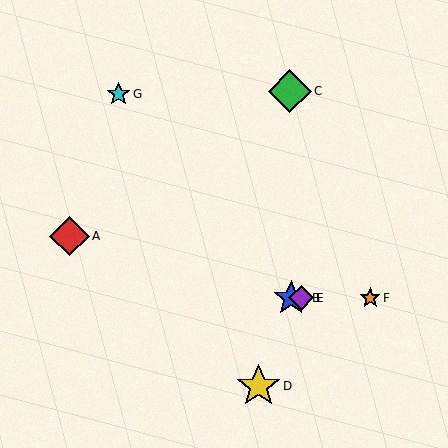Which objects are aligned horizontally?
Objects B, E, F are aligned horizontally.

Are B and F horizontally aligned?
Yes, both are at y≈298.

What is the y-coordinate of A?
Object A is at y≈236.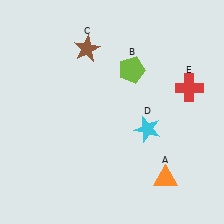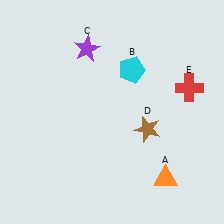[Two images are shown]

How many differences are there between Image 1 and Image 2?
There are 3 differences between the two images.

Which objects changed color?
B changed from lime to cyan. C changed from brown to purple. D changed from cyan to brown.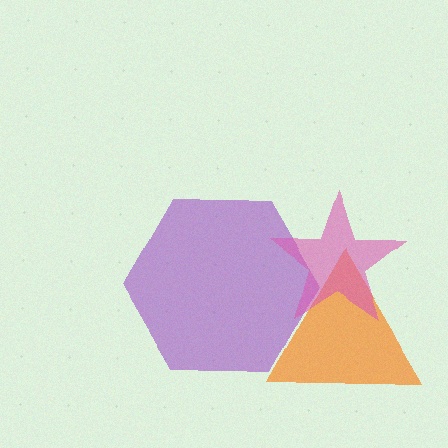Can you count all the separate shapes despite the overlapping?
Yes, there are 3 separate shapes.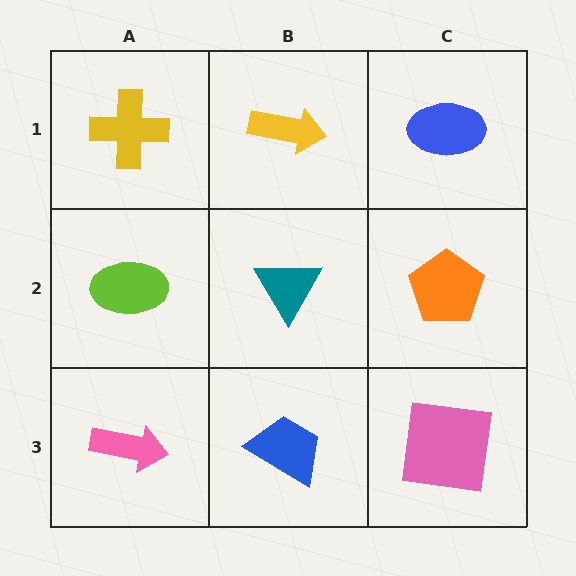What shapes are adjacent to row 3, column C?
An orange pentagon (row 2, column C), a blue trapezoid (row 3, column B).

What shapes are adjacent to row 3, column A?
A lime ellipse (row 2, column A), a blue trapezoid (row 3, column B).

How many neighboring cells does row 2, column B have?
4.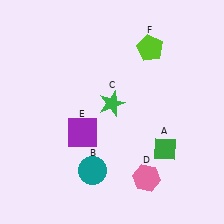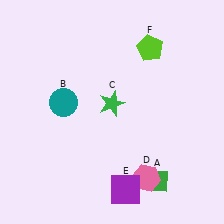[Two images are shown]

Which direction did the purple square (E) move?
The purple square (E) moved down.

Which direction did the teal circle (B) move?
The teal circle (B) moved up.